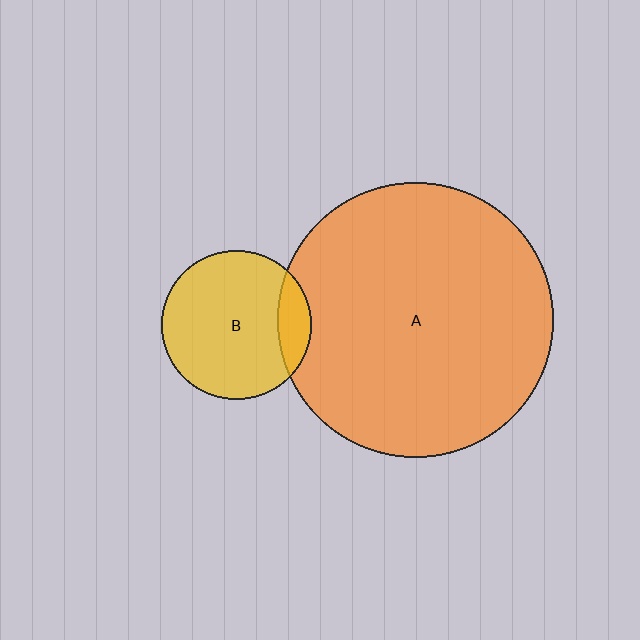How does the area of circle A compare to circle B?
Approximately 3.4 times.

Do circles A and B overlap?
Yes.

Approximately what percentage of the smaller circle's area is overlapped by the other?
Approximately 15%.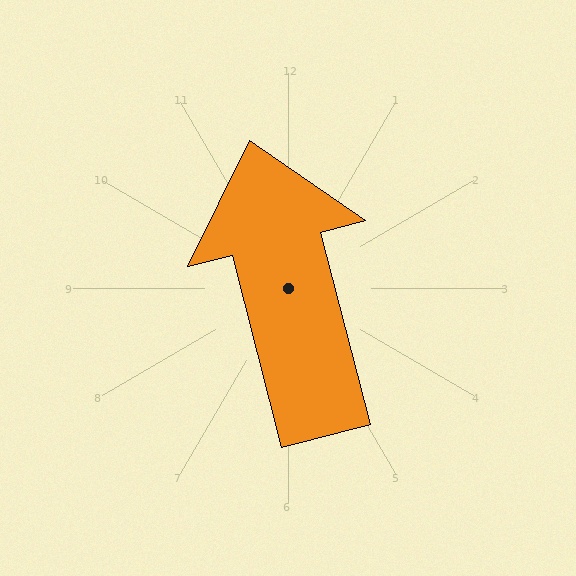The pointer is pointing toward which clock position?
Roughly 12 o'clock.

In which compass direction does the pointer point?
North.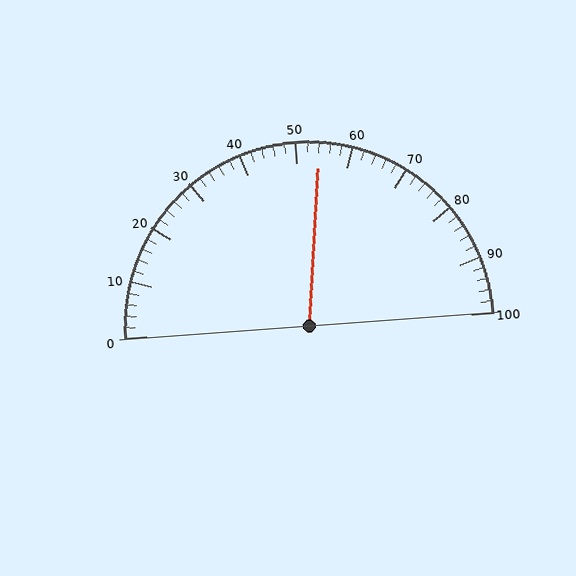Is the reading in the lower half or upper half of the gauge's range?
The reading is in the upper half of the range (0 to 100).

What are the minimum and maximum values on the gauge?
The gauge ranges from 0 to 100.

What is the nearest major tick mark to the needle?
The nearest major tick mark is 50.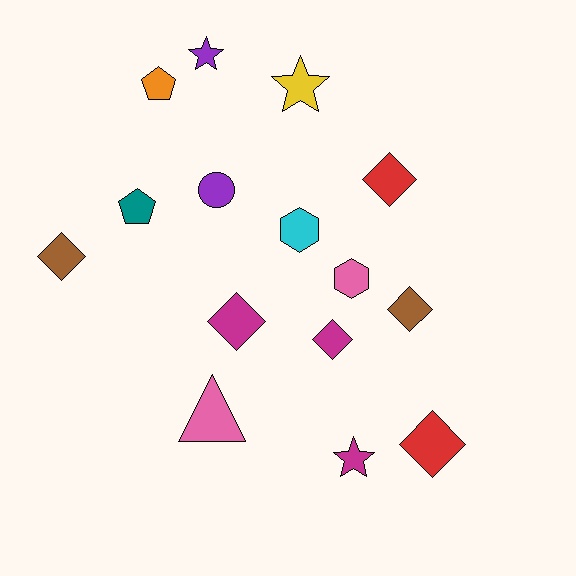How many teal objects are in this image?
There is 1 teal object.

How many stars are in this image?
There are 3 stars.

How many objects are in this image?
There are 15 objects.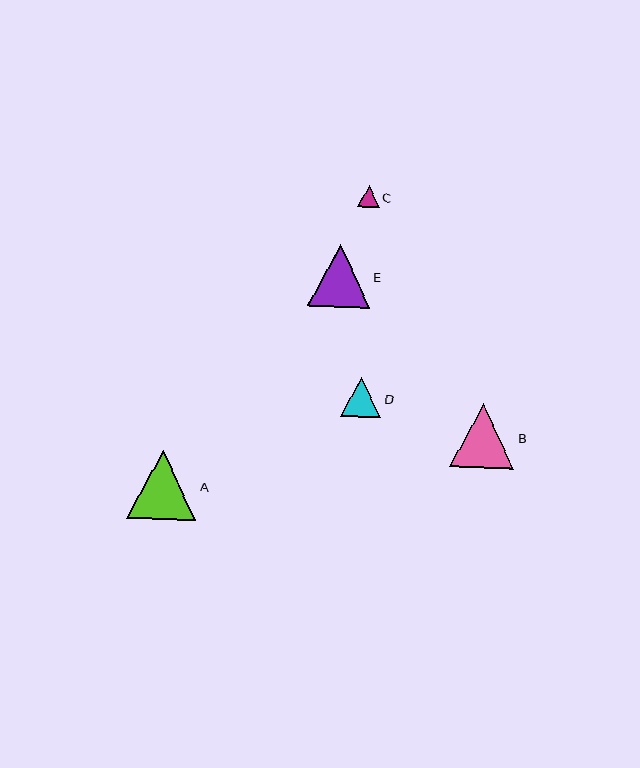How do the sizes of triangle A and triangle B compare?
Triangle A and triangle B are approximately the same size.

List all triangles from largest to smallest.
From largest to smallest: A, B, E, D, C.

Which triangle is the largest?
Triangle A is the largest with a size of approximately 69 pixels.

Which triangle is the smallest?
Triangle C is the smallest with a size of approximately 22 pixels.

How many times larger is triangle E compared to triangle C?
Triangle E is approximately 2.9 times the size of triangle C.